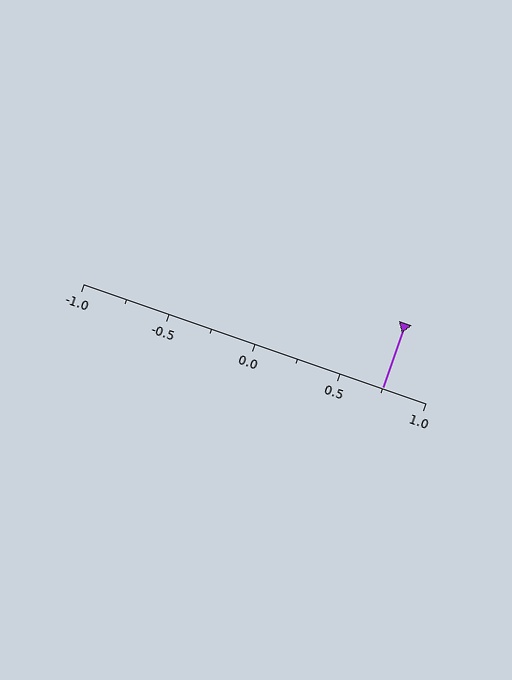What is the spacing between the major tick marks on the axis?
The major ticks are spaced 0.5 apart.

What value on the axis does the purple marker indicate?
The marker indicates approximately 0.75.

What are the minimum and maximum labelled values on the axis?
The axis runs from -1.0 to 1.0.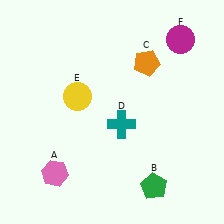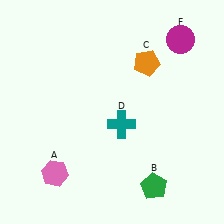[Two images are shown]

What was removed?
The yellow circle (E) was removed in Image 2.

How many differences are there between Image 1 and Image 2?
There is 1 difference between the two images.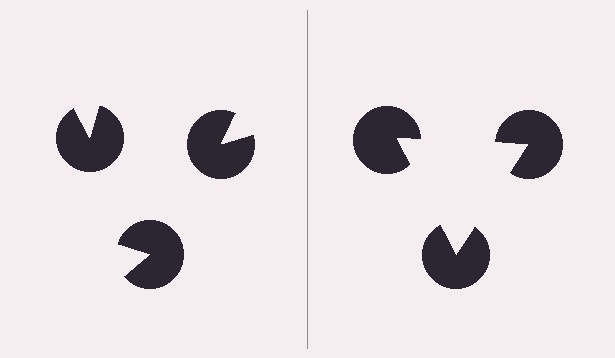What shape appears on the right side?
An illusory triangle.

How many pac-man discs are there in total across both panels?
6 — 3 on each side.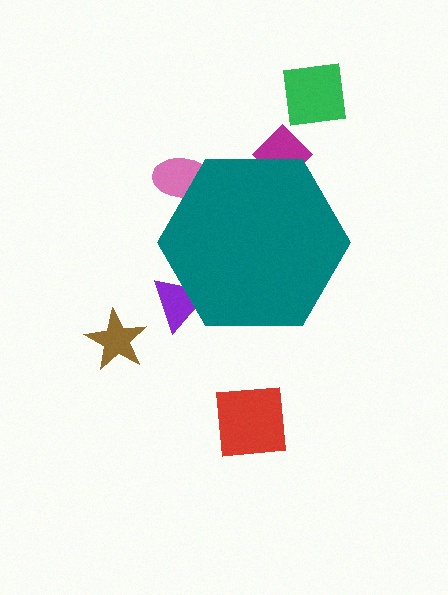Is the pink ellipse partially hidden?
Yes, the pink ellipse is partially hidden behind the teal hexagon.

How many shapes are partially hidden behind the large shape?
3 shapes are partially hidden.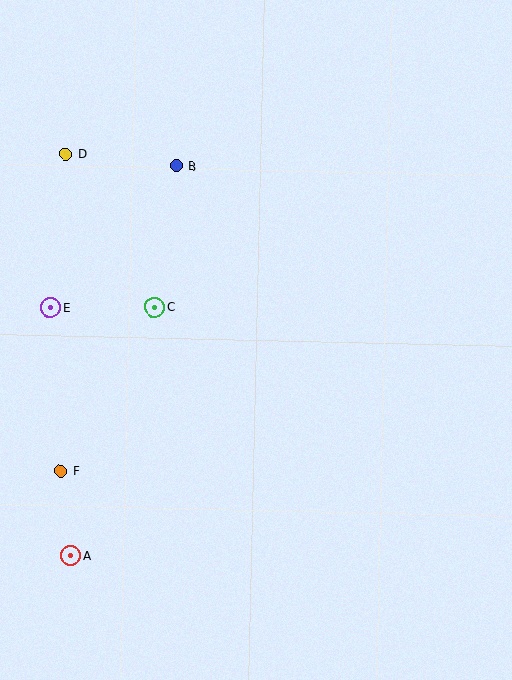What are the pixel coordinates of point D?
Point D is at (66, 154).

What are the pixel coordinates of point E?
Point E is at (50, 308).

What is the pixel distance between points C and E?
The distance between C and E is 104 pixels.